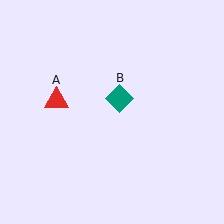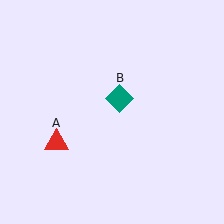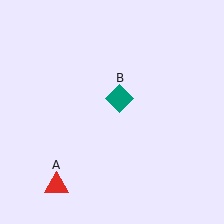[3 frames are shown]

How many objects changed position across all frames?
1 object changed position: red triangle (object A).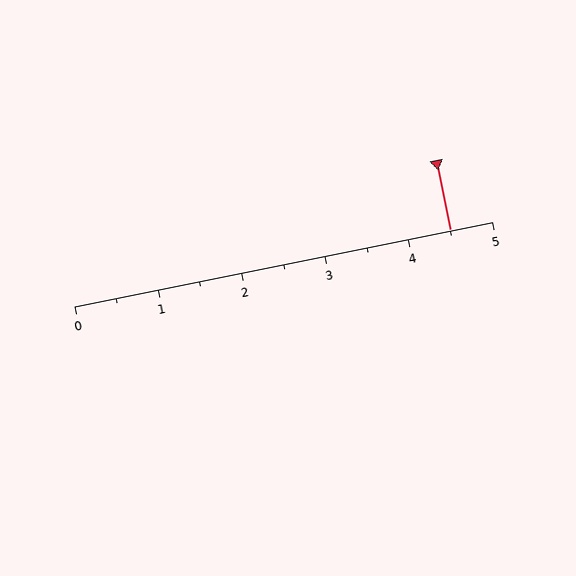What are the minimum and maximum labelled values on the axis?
The axis runs from 0 to 5.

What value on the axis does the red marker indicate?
The marker indicates approximately 4.5.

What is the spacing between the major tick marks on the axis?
The major ticks are spaced 1 apart.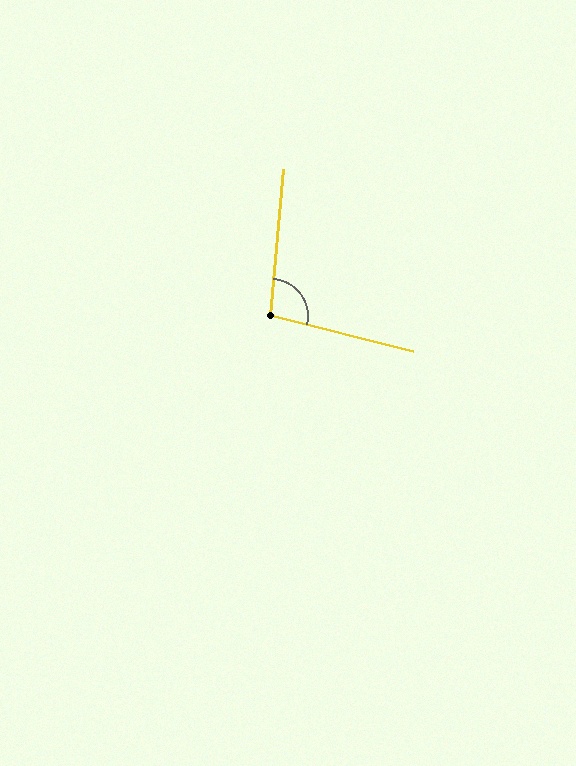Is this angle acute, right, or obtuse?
It is obtuse.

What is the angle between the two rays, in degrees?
Approximately 99 degrees.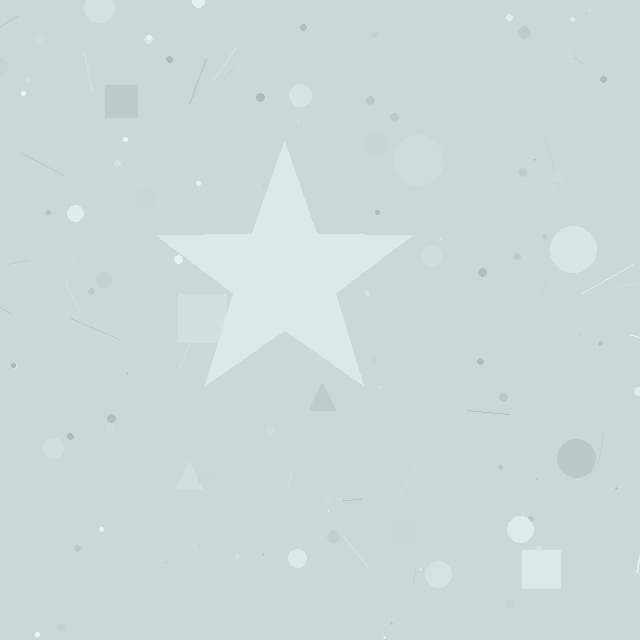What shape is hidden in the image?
A star is hidden in the image.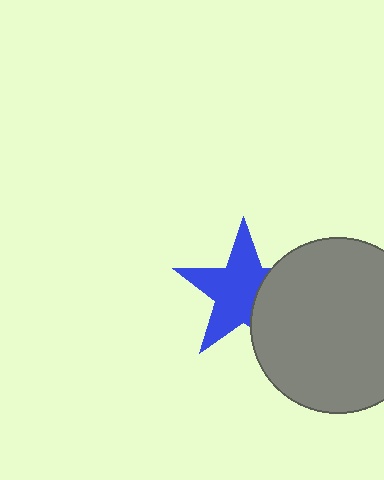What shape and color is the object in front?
The object in front is a gray circle.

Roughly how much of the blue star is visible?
Most of it is visible (roughly 67%).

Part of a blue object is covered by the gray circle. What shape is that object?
It is a star.